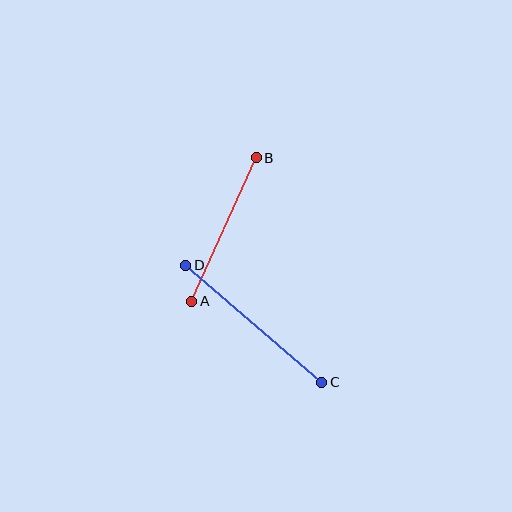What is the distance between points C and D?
The distance is approximately 180 pixels.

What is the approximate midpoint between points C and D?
The midpoint is at approximately (254, 324) pixels.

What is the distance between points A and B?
The distance is approximately 157 pixels.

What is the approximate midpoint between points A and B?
The midpoint is at approximately (224, 230) pixels.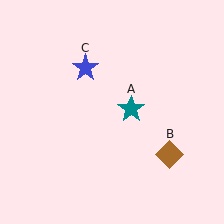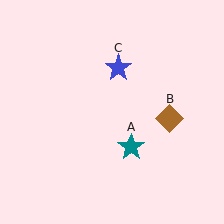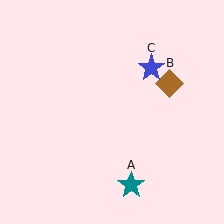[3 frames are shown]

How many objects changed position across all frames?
3 objects changed position: teal star (object A), brown diamond (object B), blue star (object C).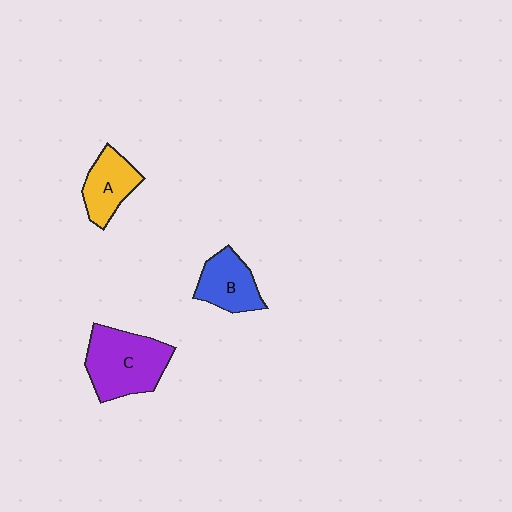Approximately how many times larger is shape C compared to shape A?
Approximately 1.6 times.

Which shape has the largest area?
Shape C (purple).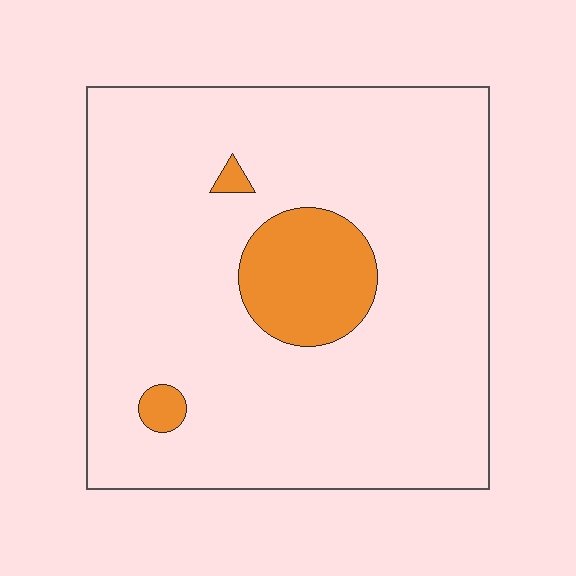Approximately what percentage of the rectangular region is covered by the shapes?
Approximately 10%.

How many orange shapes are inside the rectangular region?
3.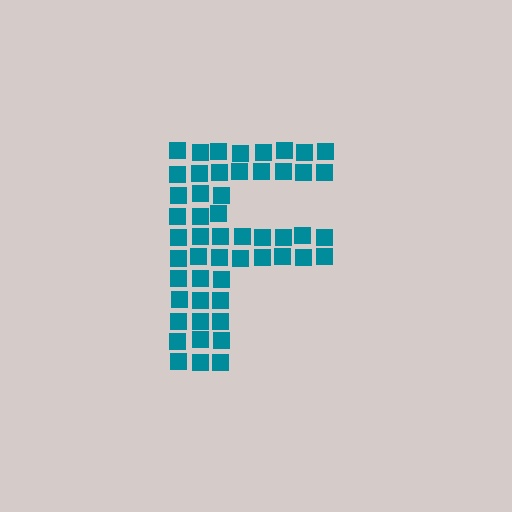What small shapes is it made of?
It is made of small squares.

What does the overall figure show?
The overall figure shows the letter F.